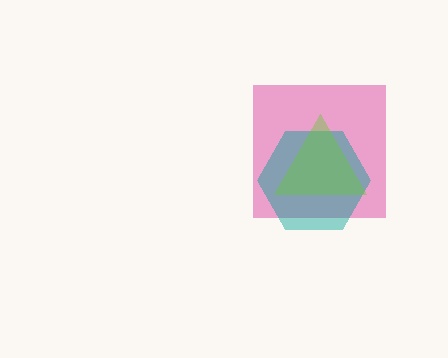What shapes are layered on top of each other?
The layered shapes are: a pink square, a teal hexagon, a lime triangle.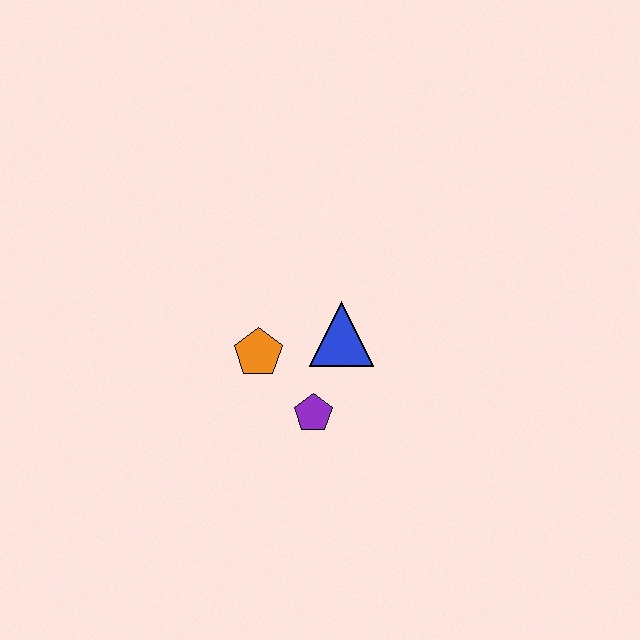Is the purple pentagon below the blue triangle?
Yes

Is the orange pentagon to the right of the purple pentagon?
No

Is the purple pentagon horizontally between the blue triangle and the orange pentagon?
Yes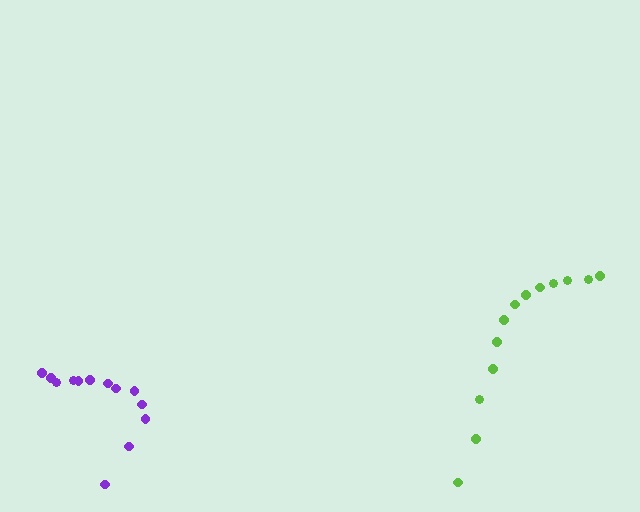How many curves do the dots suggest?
There are 2 distinct paths.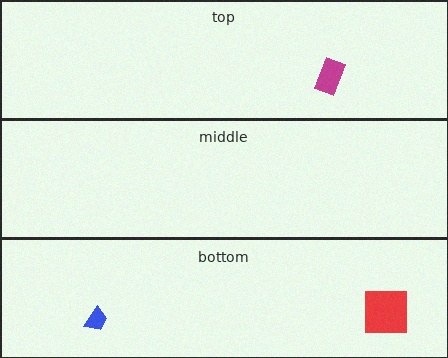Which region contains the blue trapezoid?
The bottom region.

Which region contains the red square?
The bottom region.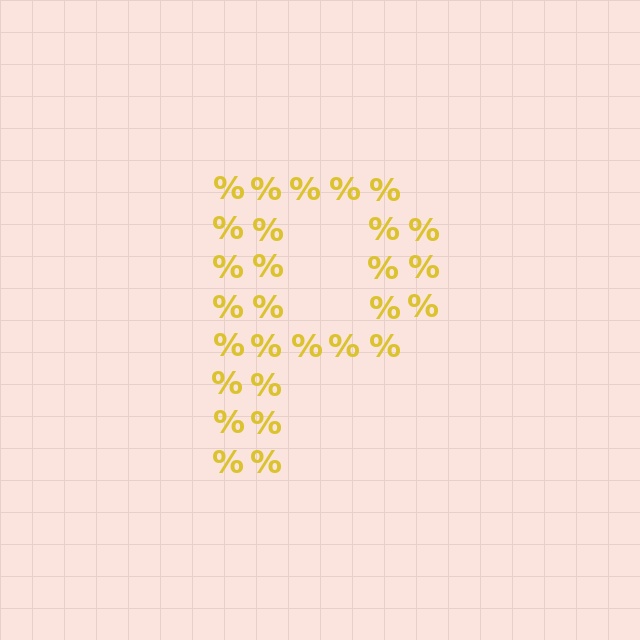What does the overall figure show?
The overall figure shows the letter P.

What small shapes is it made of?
It is made of small percent signs.